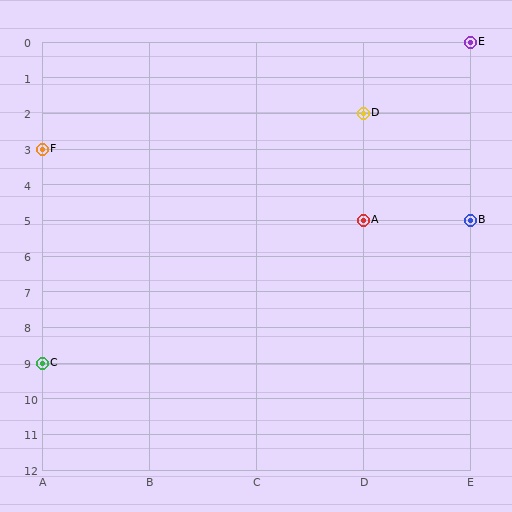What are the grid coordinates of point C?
Point C is at grid coordinates (A, 9).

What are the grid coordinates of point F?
Point F is at grid coordinates (A, 3).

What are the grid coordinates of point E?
Point E is at grid coordinates (E, 0).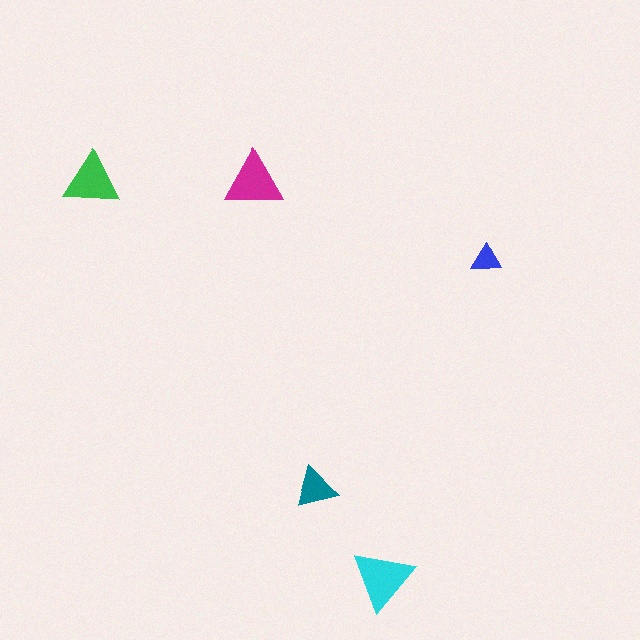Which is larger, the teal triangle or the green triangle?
The green one.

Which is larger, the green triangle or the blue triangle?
The green one.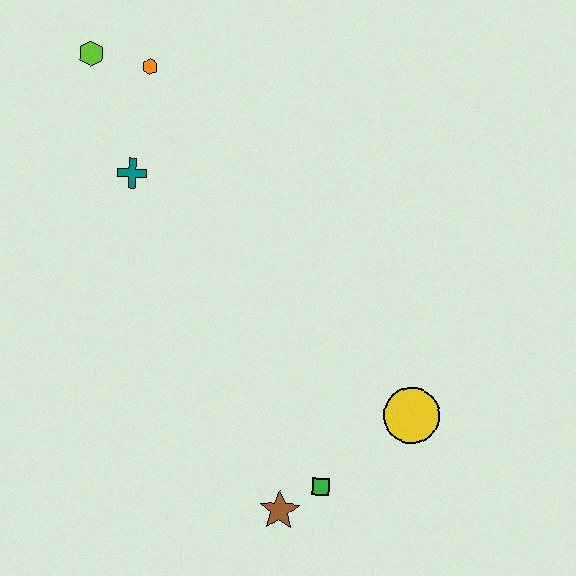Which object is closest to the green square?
The brown star is closest to the green square.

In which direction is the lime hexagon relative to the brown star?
The lime hexagon is above the brown star.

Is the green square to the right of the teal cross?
Yes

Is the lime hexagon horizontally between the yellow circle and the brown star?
No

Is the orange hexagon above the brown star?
Yes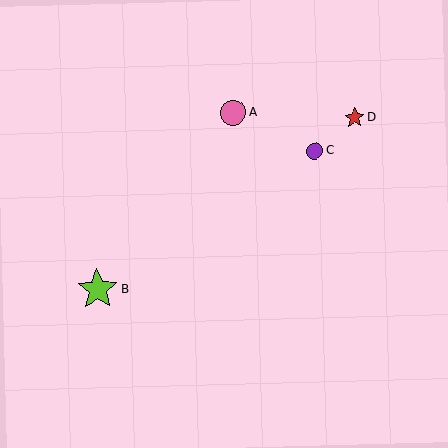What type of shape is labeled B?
Shape B is a lime star.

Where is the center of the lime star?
The center of the lime star is at (97, 290).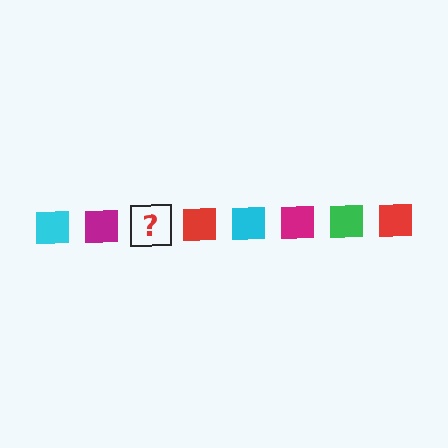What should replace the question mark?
The question mark should be replaced with a green square.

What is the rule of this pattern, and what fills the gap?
The rule is that the pattern cycles through cyan, magenta, green, red squares. The gap should be filled with a green square.